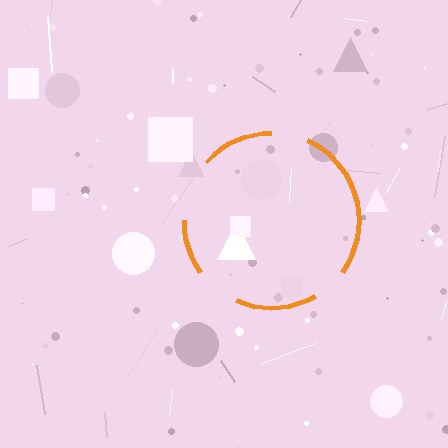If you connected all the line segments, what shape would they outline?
They would outline a circle.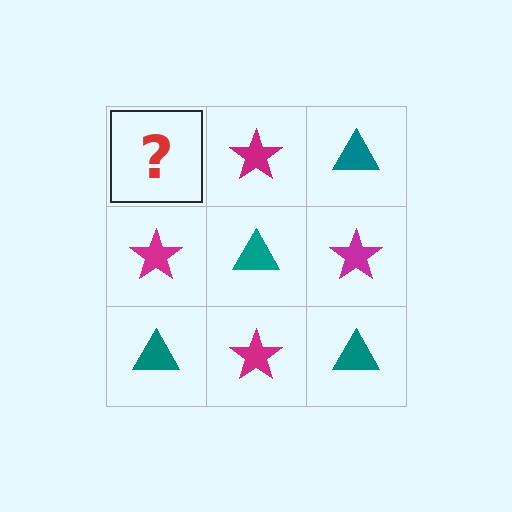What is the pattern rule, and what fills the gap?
The rule is that it alternates teal triangle and magenta star in a checkerboard pattern. The gap should be filled with a teal triangle.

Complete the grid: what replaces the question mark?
The question mark should be replaced with a teal triangle.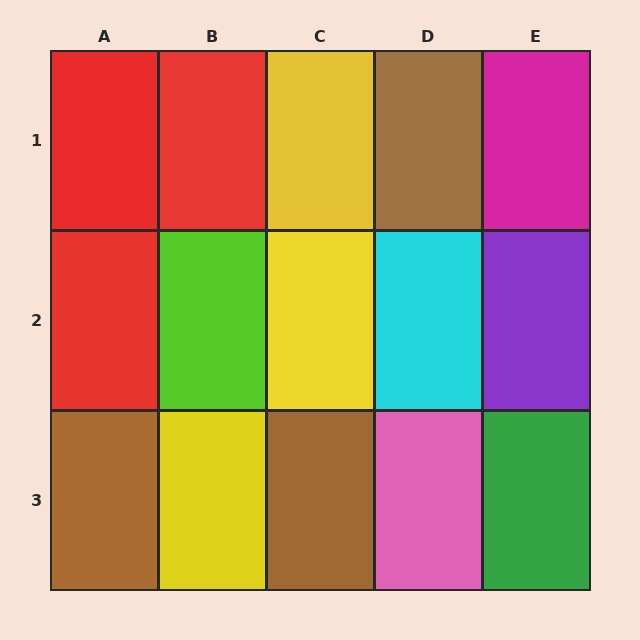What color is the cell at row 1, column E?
Magenta.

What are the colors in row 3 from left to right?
Brown, yellow, brown, pink, green.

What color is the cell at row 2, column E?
Purple.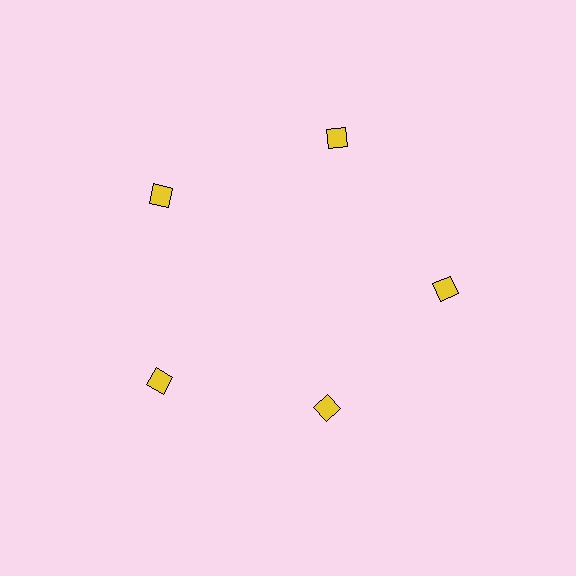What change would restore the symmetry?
The symmetry would be restored by moving it outward, back onto the ring so that all 5 diamonds sit at equal angles and equal distance from the center.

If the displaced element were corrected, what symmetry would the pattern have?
It would have 5-fold rotational symmetry — the pattern would map onto itself every 72 degrees.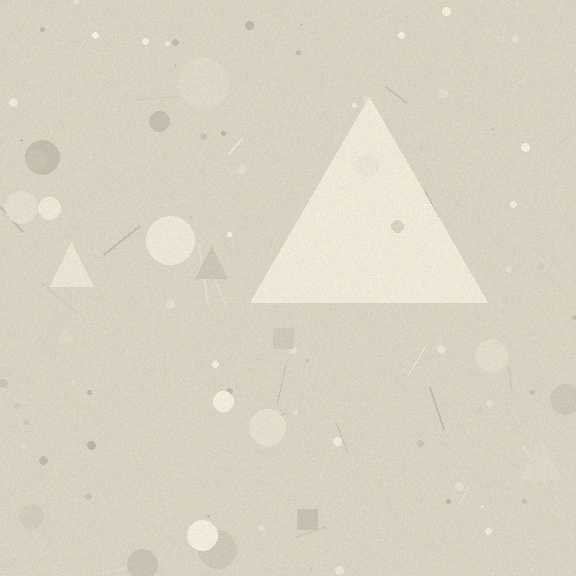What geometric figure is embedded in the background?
A triangle is embedded in the background.